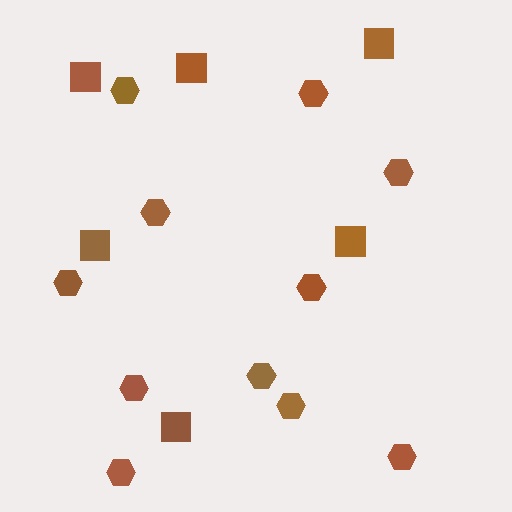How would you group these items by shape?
There are 2 groups: one group of squares (6) and one group of hexagons (11).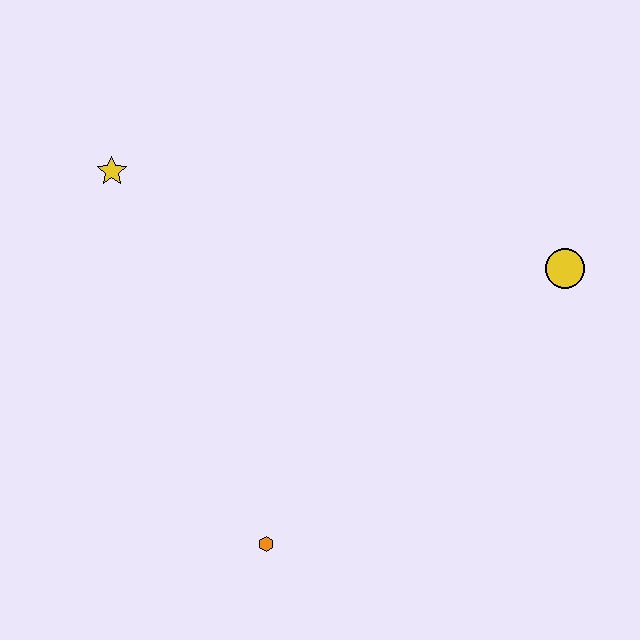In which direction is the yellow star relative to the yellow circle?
The yellow star is to the left of the yellow circle.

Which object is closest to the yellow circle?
The orange hexagon is closest to the yellow circle.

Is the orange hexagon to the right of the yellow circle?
No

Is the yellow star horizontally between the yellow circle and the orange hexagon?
No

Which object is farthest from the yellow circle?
The yellow star is farthest from the yellow circle.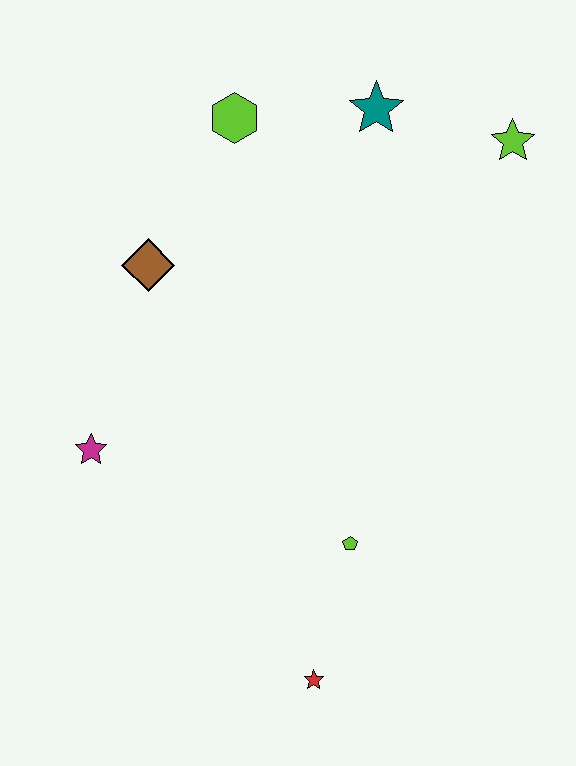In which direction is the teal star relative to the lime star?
The teal star is to the left of the lime star.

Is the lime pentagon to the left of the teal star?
Yes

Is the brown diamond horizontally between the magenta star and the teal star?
Yes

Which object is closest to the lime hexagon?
The teal star is closest to the lime hexagon.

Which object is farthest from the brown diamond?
The red star is farthest from the brown diamond.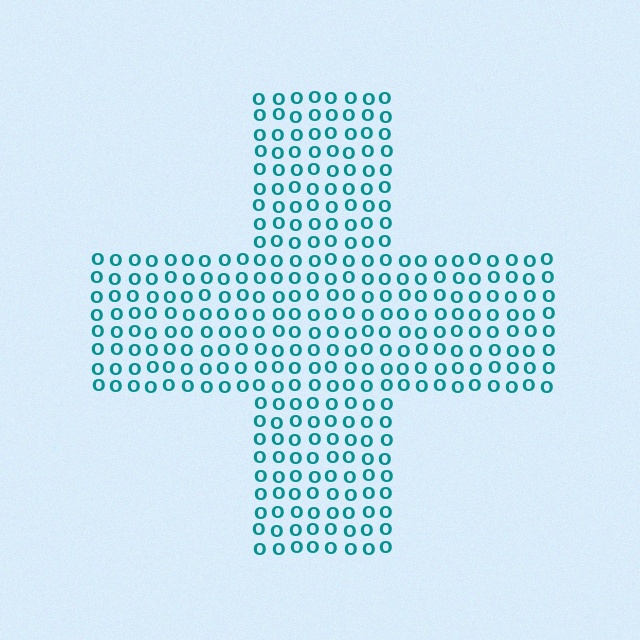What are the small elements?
The small elements are letter O's.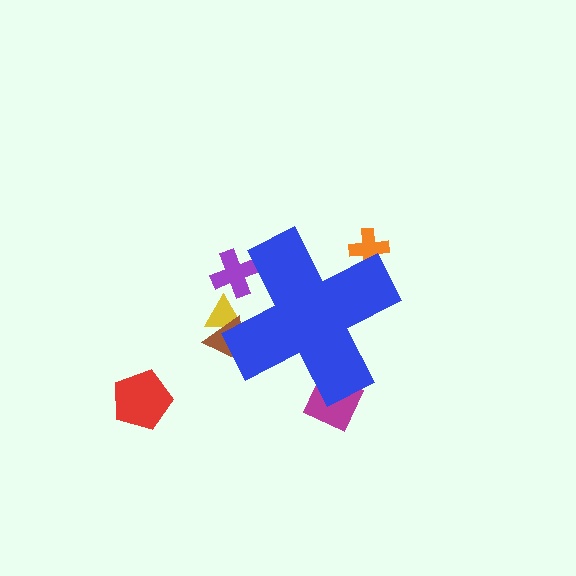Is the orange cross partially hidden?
Yes, the orange cross is partially hidden behind the blue cross.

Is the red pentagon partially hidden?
No, the red pentagon is fully visible.